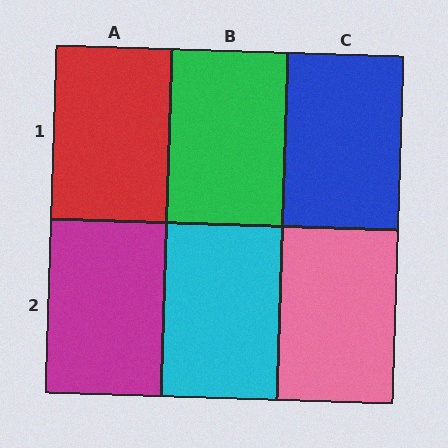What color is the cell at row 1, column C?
Blue.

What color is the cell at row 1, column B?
Green.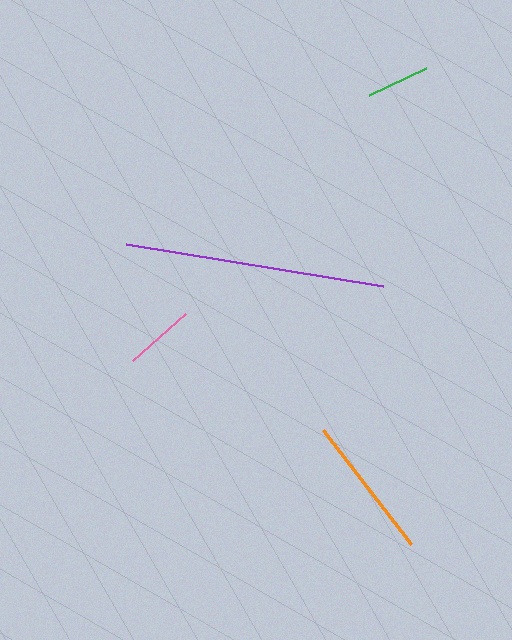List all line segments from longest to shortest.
From longest to shortest: purple, orange, pink, green.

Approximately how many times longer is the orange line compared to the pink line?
The orange line is approximately 2.0 times the length of the pink line.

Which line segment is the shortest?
The green line is the shortest at approximately 63 pixels.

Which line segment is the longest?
The purple line is the longest at approximately 261 pixels.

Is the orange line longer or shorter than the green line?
The orange line is longer than the green line.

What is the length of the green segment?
The green segment is approximately 63 pixels long.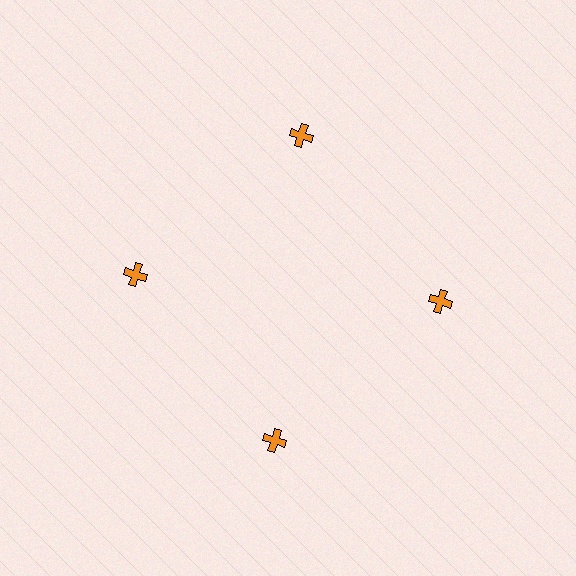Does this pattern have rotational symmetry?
Yes, this pattern has 4-fold rotational symmetry. It looks the same after rotating 90 degrees around the center.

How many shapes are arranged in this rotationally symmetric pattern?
There are 4 shapes, arranged in 4 groups of 1.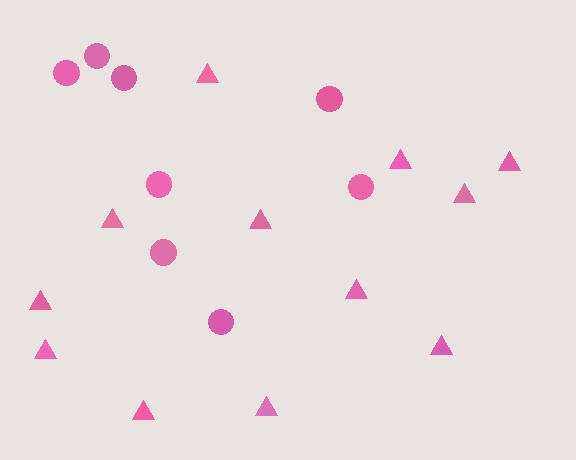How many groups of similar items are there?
There are 2 groups: one group of circles (8) and one group of triangles (12).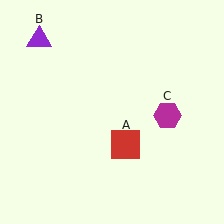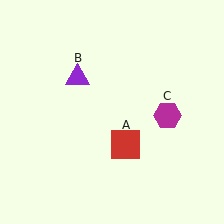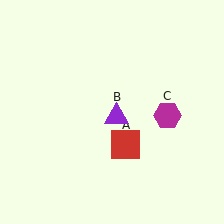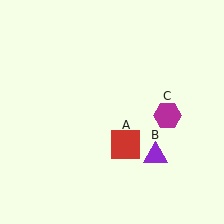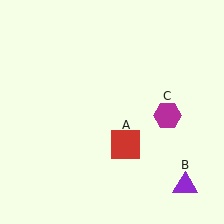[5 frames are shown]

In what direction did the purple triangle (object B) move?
The purple triangle (object B) moved down and to the right.